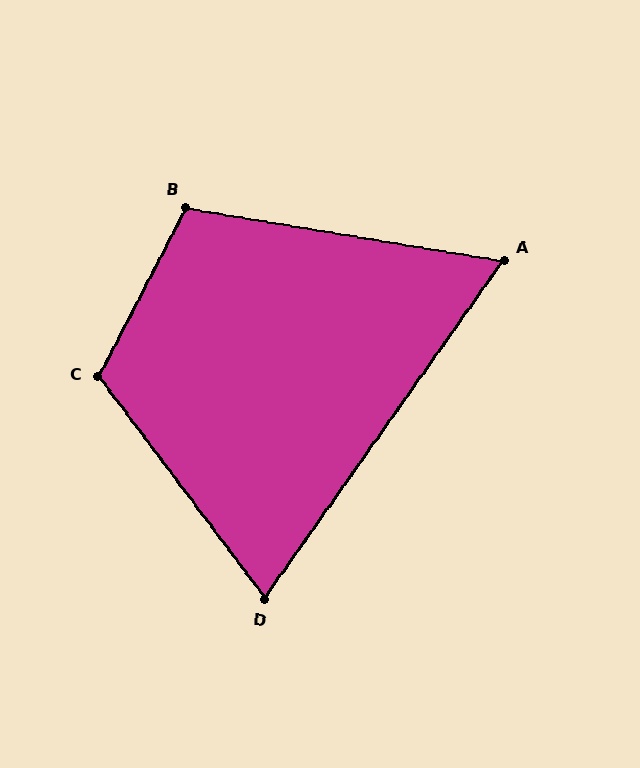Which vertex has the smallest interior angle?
A, at approximately 64 degrees.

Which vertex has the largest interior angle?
C, at approximately 116 degrees.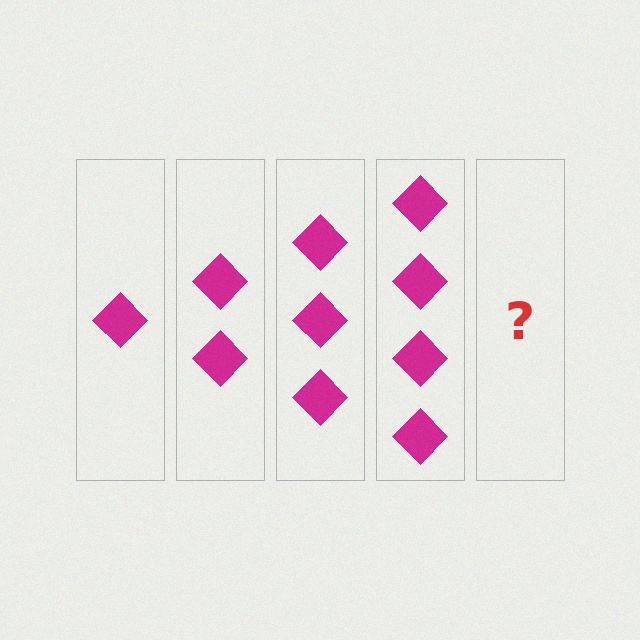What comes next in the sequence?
The next element should be 5 diamonds.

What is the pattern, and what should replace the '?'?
The pattern is that each step adds one more diamond. The '?' should be 5 diamonds.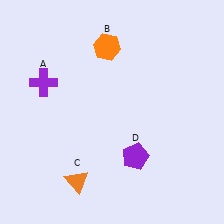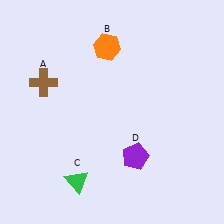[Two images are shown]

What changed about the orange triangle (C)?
In Image 1, C is orange. In Image 2, it changed to green.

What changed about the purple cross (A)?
In Image 1, A is purple. In Image 2, it changed to brown.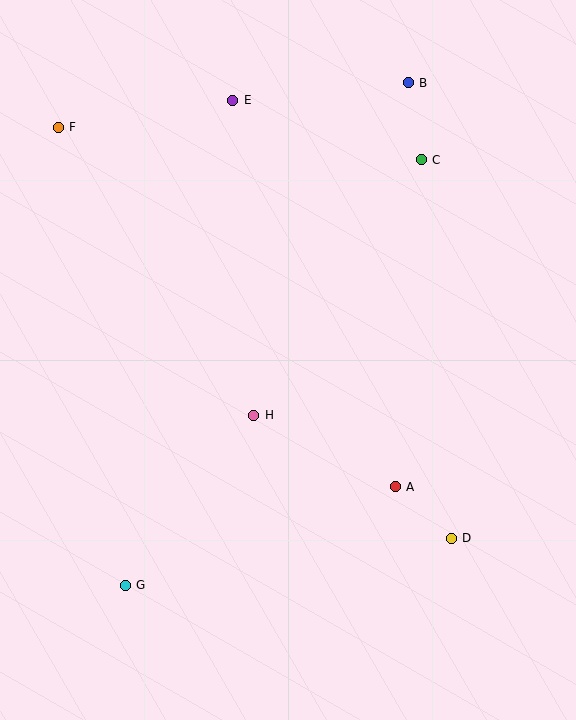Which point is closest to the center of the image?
Point H at (254, 415) is closest to the center.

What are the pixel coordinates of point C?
Point C is at (421, 160).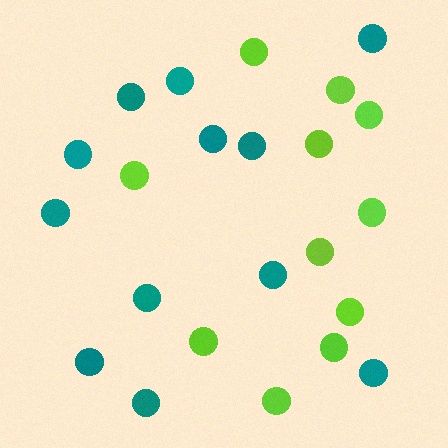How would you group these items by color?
There are 2 groups: one group of teal circles (12) and one group of lime circles (11).